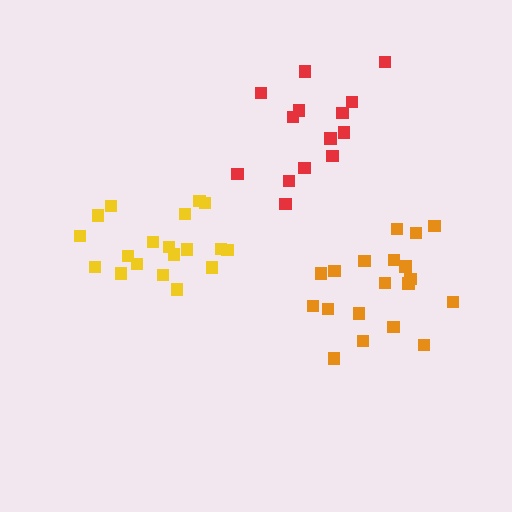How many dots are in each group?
Group 1: 19 dots, Group 2: 19 dots, Group 3: 14 dots (52 total).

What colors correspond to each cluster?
The clusters are colored: yellow, orange, red.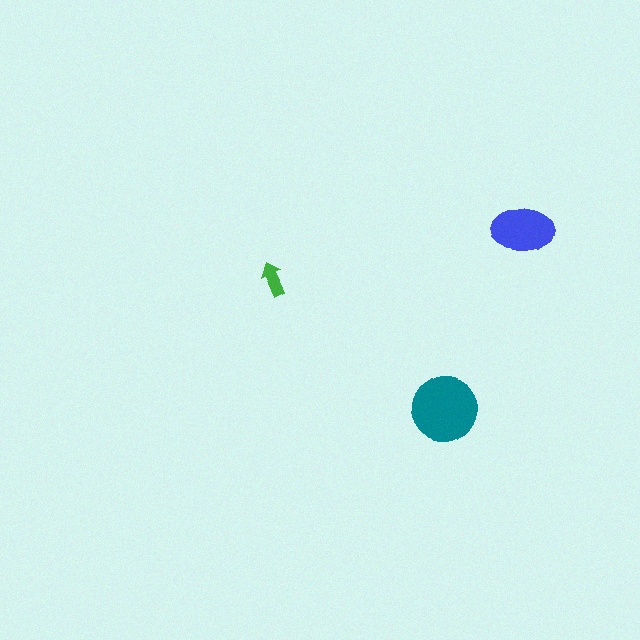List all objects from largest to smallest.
The teal circle, the blue ellipse, the green arrow.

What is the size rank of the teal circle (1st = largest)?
1st.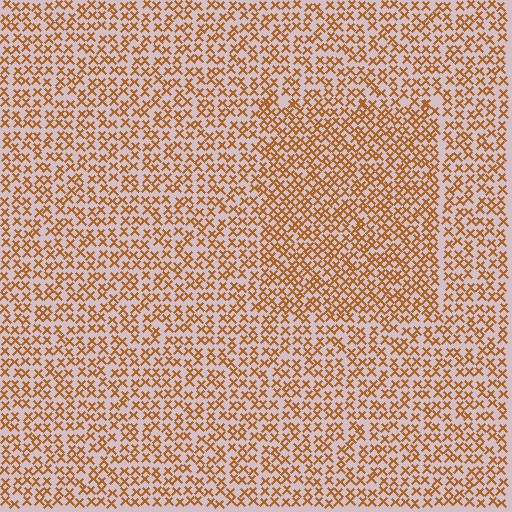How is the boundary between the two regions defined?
The boundary is defined by a change in element density (approximately 1.5x ratio). All elements are the same color, size, and shape.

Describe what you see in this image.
The image contains small brown elements arranged at two different densities. A rectangle-shaped region is visible where the elements are more densely packed than the surrounding area.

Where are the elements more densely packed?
The elements are more densely packed inside the rectangle boundary.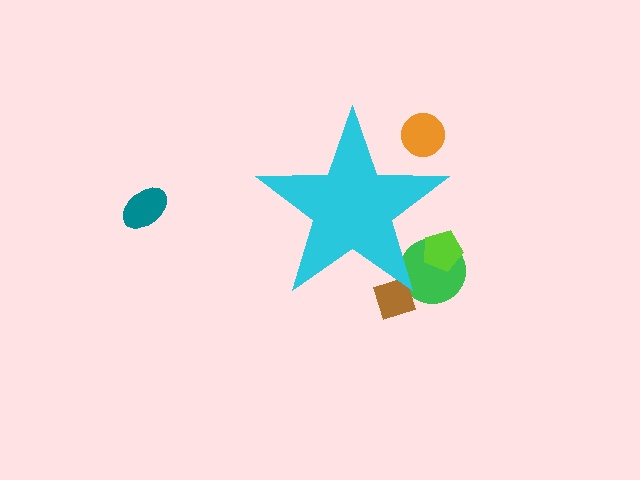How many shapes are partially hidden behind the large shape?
4 shapes are partially hidden.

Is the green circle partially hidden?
Yes, the green circle is partially hidden behind the cyan star.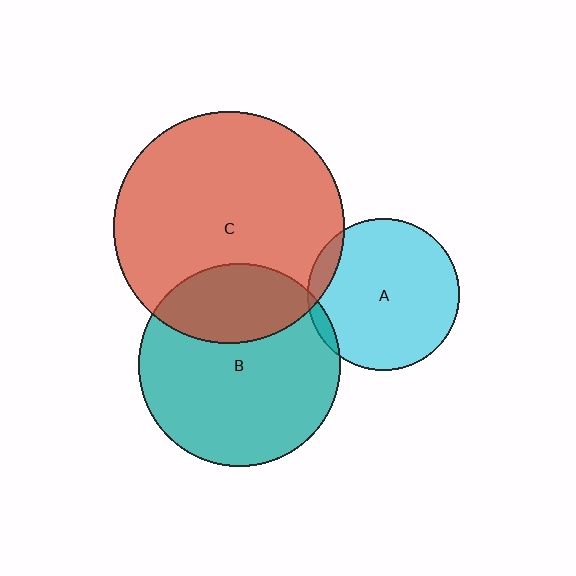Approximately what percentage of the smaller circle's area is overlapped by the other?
Approximately 5%.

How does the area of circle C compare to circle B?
Approximately 1.3 times.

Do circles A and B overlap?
Yes.